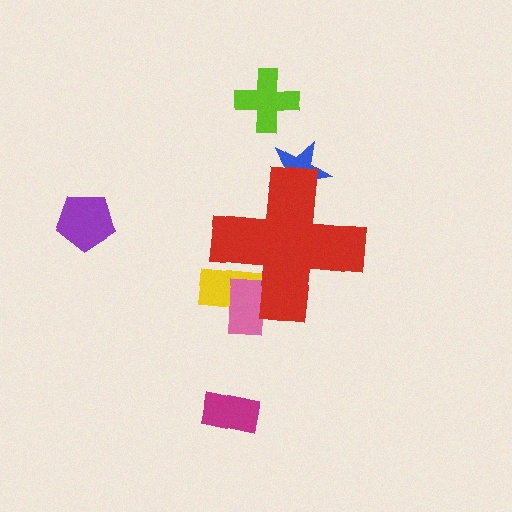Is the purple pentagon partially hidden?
No, the purple pentagon is fully visible.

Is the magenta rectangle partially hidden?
No, the magenta rectangle is fully visible.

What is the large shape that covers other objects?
A red cross.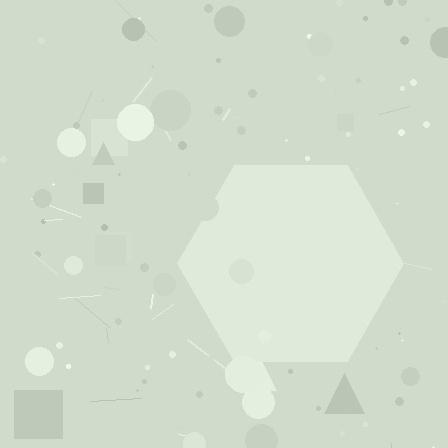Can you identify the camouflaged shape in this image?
The camouflaged shape is a hexagon.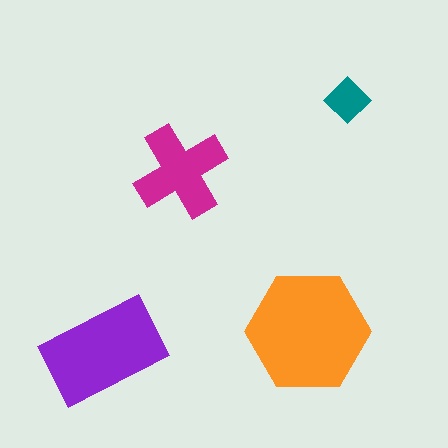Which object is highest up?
The teal diamond is topmost.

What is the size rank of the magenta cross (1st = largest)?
3rd.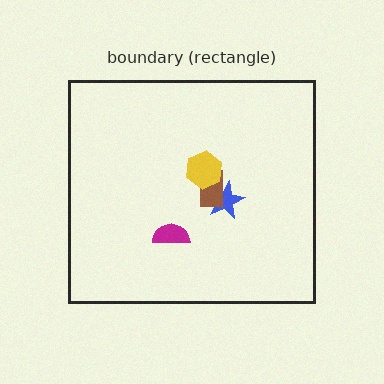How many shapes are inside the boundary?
4 inside, 0 outside.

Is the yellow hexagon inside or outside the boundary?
Inside.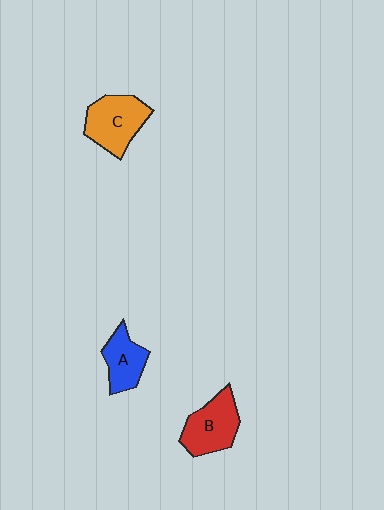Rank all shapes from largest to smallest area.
From largest to smallest: C (orange), B (red), A (blue).